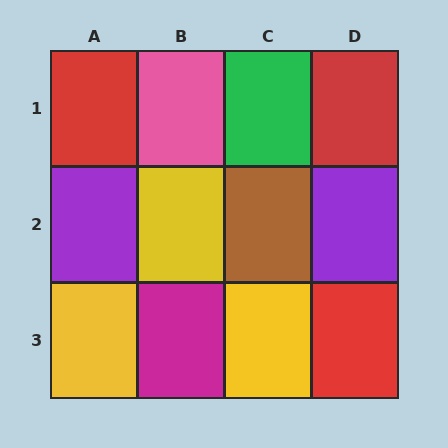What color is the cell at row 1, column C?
Green.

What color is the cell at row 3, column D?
Red.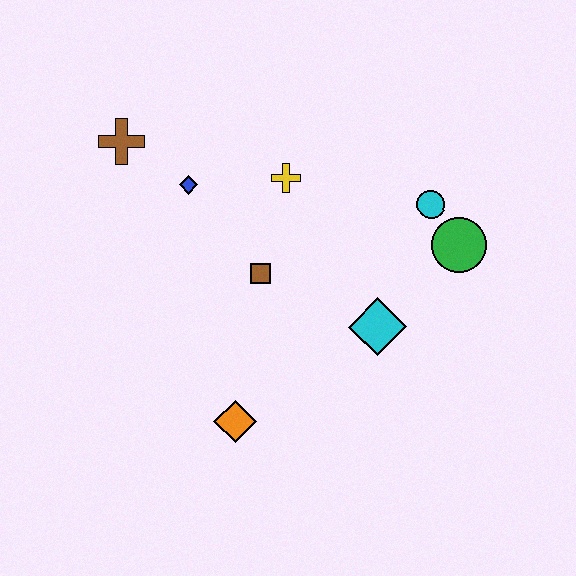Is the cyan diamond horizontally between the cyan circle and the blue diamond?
Yes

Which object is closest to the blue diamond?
The brown cross is closest to the blue diamond.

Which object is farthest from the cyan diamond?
The brown cross is farthest from the cyan diamond.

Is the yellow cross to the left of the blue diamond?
No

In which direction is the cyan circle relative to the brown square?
The cyan circle is to the right of the brown square.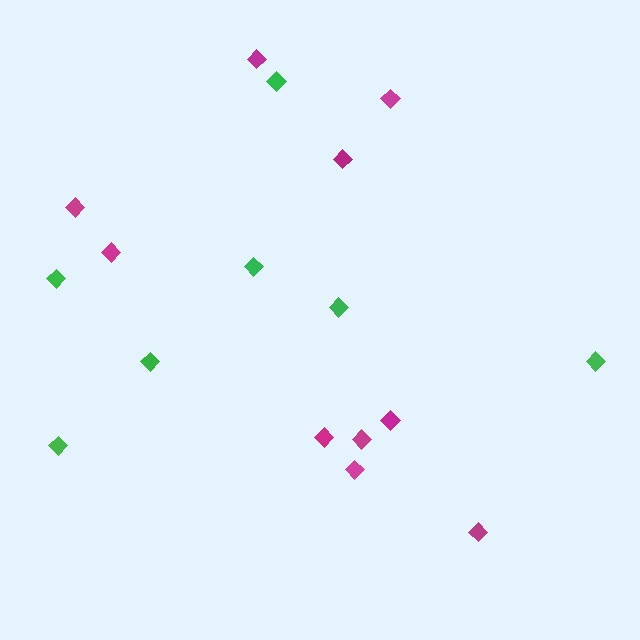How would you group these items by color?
There are 2 groups: one group of green diamonds (7) and one group of magenta diamonds (10).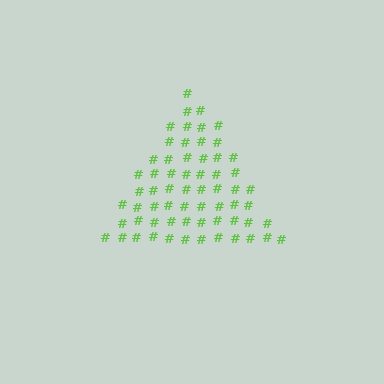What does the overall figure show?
The overall figure shows a triangle.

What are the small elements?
The small elements are hash symbols.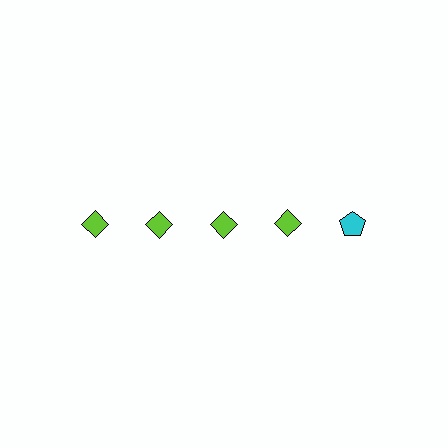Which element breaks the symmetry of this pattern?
The cyan pentagon in the top row, rightmost column breaks the symmetry. All other shapes are lime diamonds.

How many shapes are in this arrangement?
There are 5 shapes arranged in a grid pattern.